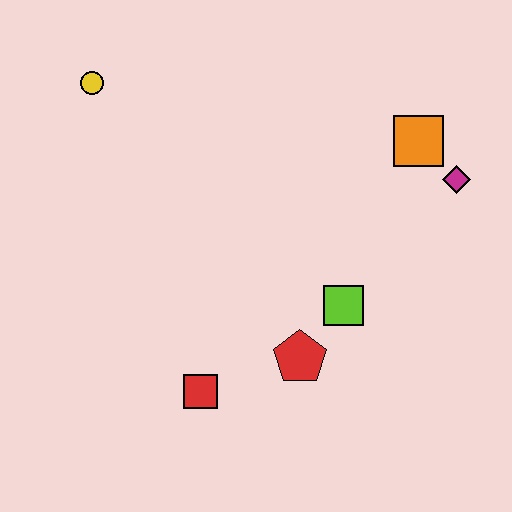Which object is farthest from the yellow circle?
The magenta diamond is farthest from the yellow circle.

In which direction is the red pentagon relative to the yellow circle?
The red pentagon is below the yellow circle.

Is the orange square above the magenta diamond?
Yes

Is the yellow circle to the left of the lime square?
Yes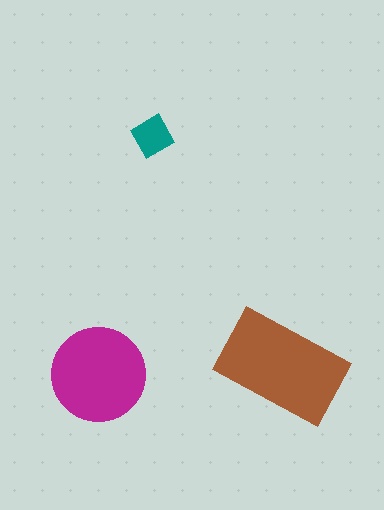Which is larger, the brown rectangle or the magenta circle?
The brown rectangle.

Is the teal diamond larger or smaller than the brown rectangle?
Smaller.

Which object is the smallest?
The teal diamond.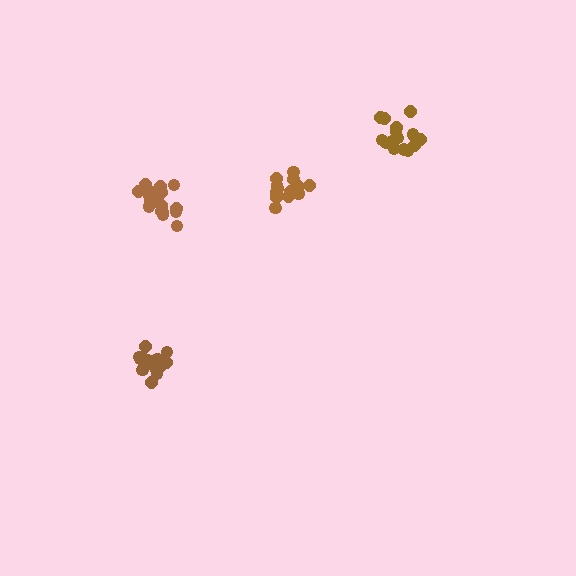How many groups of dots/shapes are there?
There are 4 groups.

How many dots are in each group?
Group 1: 19 dots, Group 2: 18 dots, Group 3: 16 dots, Group 4: 15 dots (68 total).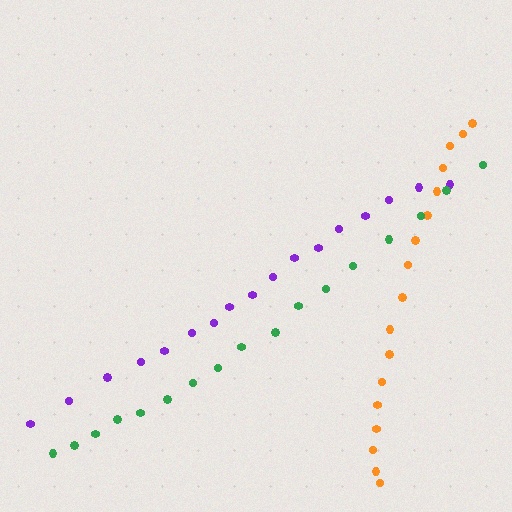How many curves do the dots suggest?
There are 3 distinct paths.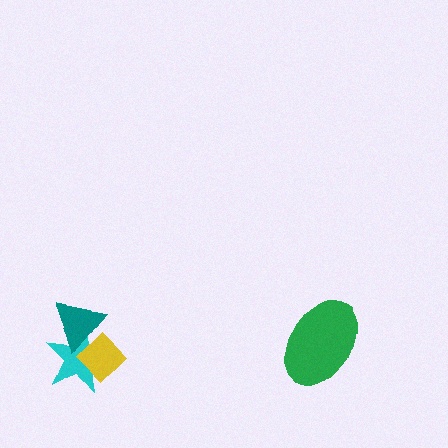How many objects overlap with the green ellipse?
0 objects overlap with the green ellipse.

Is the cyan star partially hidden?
Yes, it is partially covered by another shape.